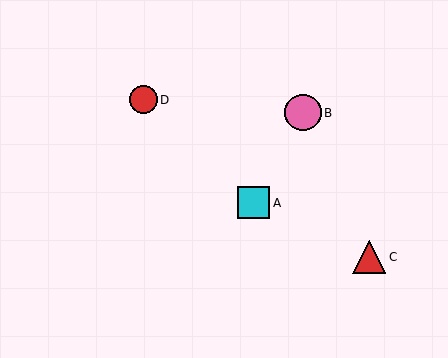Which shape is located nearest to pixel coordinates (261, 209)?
The cyan square (labeled A) at (254, 203) is nearest to that location.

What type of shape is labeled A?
Shape A is a cyan square.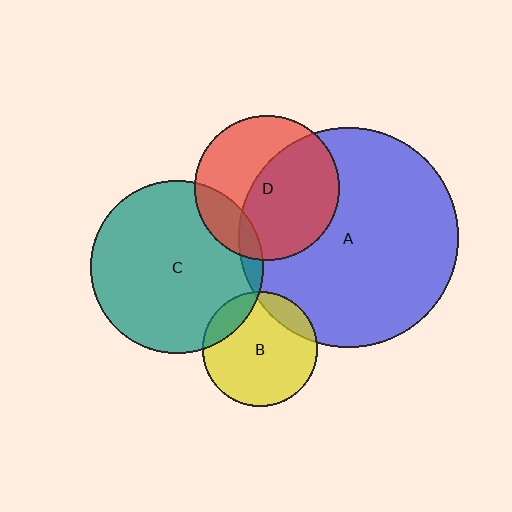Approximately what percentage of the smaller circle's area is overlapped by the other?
Approximately 55%.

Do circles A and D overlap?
Yes.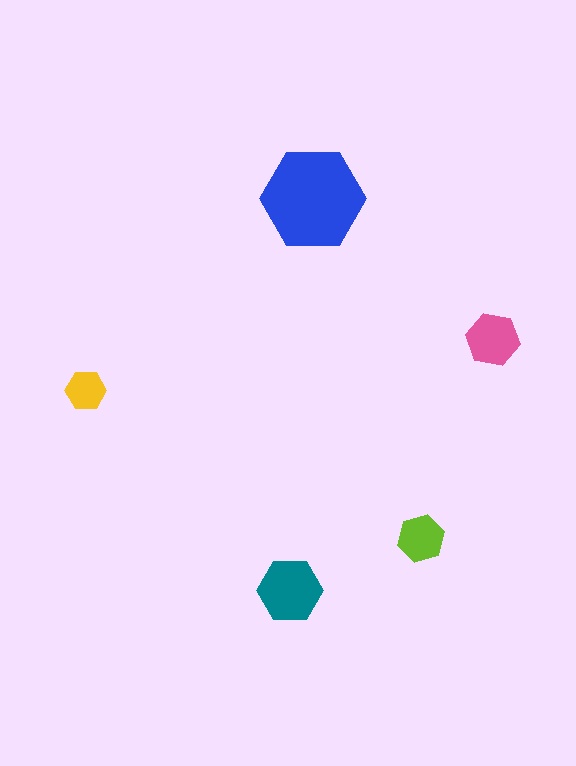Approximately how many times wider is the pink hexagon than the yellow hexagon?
About 1.5 times wider.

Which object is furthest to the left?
The yellow hexagon is leftmost.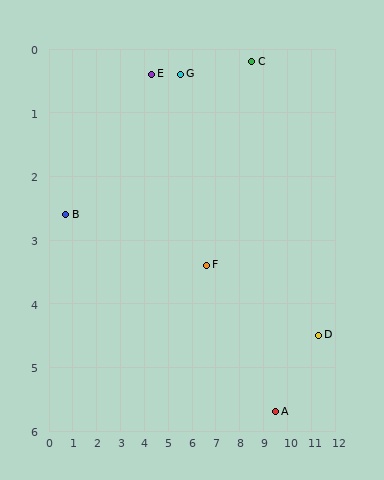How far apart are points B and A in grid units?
Points B and A are about 9.3 grid units apart.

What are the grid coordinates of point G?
Point G is at approximately (5.5, 0.4).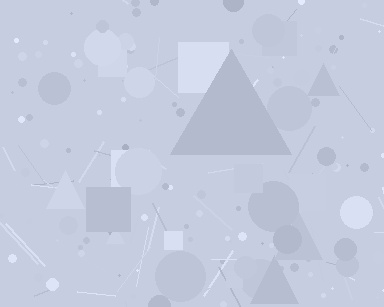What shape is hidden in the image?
A triangle is hidden in the image.